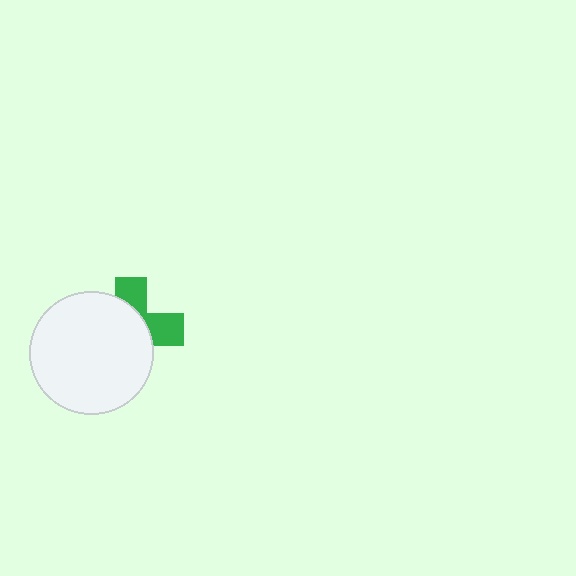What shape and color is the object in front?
The object in front is a white circle.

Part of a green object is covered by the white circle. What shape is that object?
It is a cross.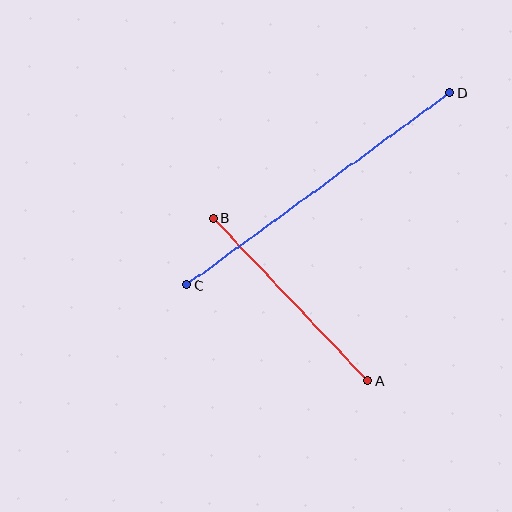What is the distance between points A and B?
The distance is approximately 224 pixels.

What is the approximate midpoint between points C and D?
The midpoint is at approximately (319, 189) pixels.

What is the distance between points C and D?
The distance is approximately 326 pixels.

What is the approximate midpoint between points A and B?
The midpoint is at approximately (290, 300) pixels.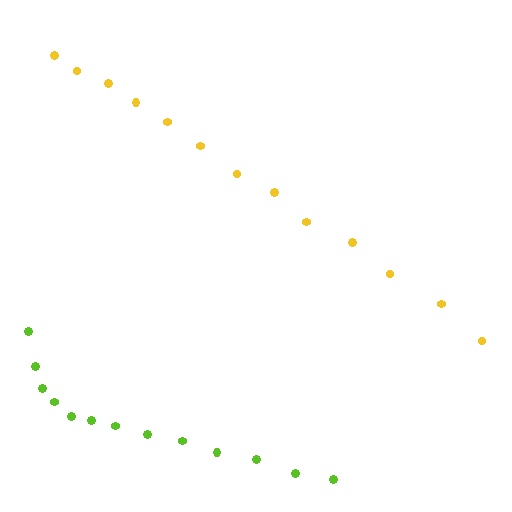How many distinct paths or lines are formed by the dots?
There are 2 distinct paths.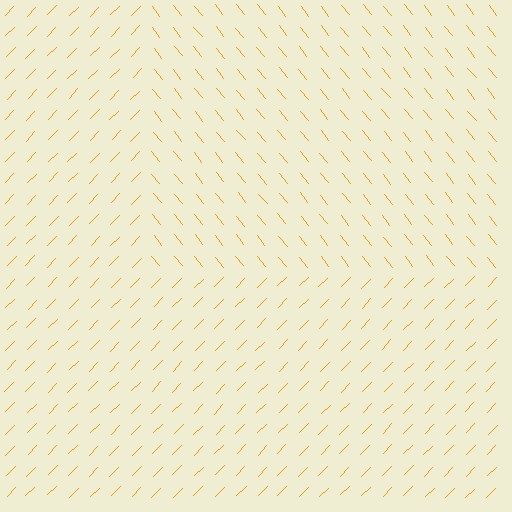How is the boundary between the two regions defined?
The boundary is defined purely by a change in line orientation (approximately 83 degrees difference). All lines are the same color and thickness.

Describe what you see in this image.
The image is filled with small orange line segments. A rectangle region in the image has lines oriented differently from the surrounding lines, creating a visible texture boundary.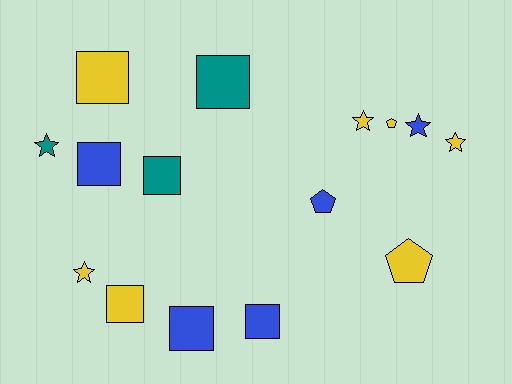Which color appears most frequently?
Yellow, with 7 objects.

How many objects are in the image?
There are 15 objects.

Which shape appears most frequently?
Square, with 7 objects.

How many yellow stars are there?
There are 3 yellow stars.